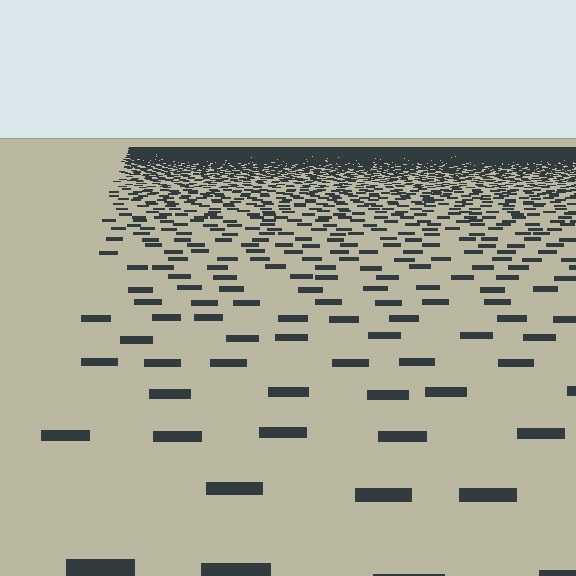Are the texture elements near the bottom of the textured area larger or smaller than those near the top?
Larger. Near the bottom, elements are closer to the viewer and appear at a bigger on-screen size.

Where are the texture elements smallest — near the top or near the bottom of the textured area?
Near the top.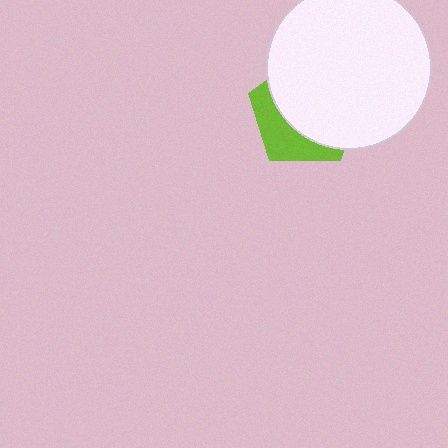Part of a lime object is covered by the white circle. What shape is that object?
It is a pentagon.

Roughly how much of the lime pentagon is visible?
A small part of it is visible (roughly 34%).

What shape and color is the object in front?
The object in front is a white circle.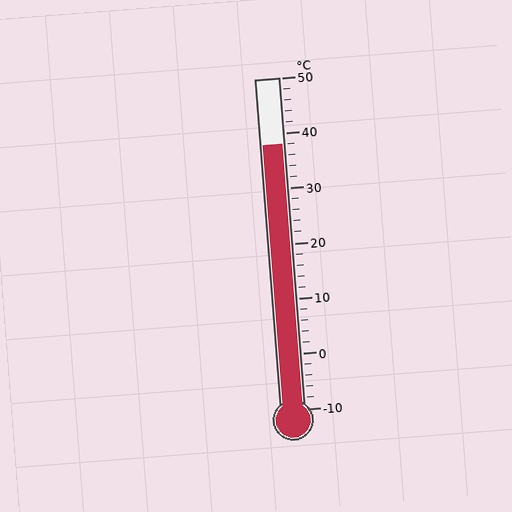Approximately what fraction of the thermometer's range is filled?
The thermometer is filled to approximately 80% of its range.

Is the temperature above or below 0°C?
The temperature is above 0°C.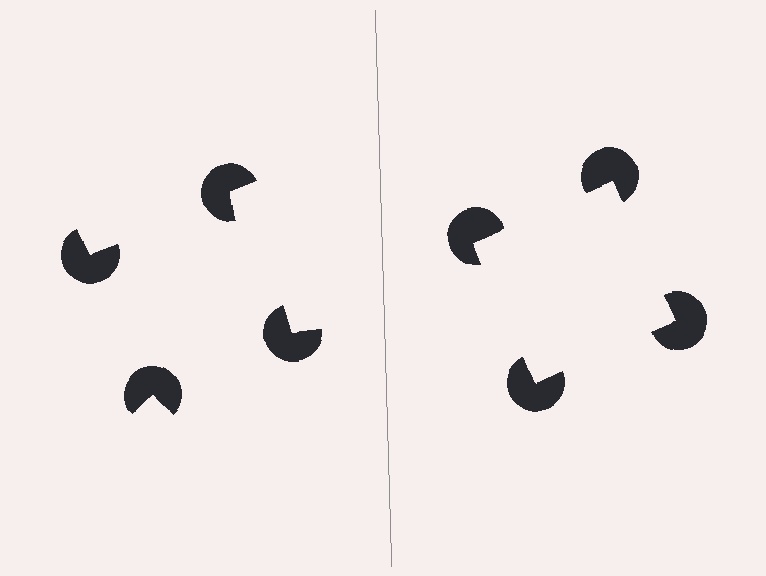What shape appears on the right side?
An illusory square.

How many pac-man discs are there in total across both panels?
8 — 4 on each side.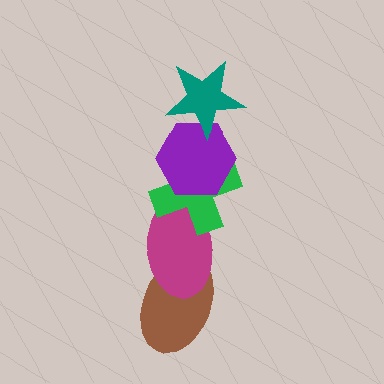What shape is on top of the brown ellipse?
The magenta ellipse is on top of the brown ellipse.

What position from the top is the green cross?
The green cross is 3rd from the top.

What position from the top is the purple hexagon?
The purple hexagon is 2nd from the top.